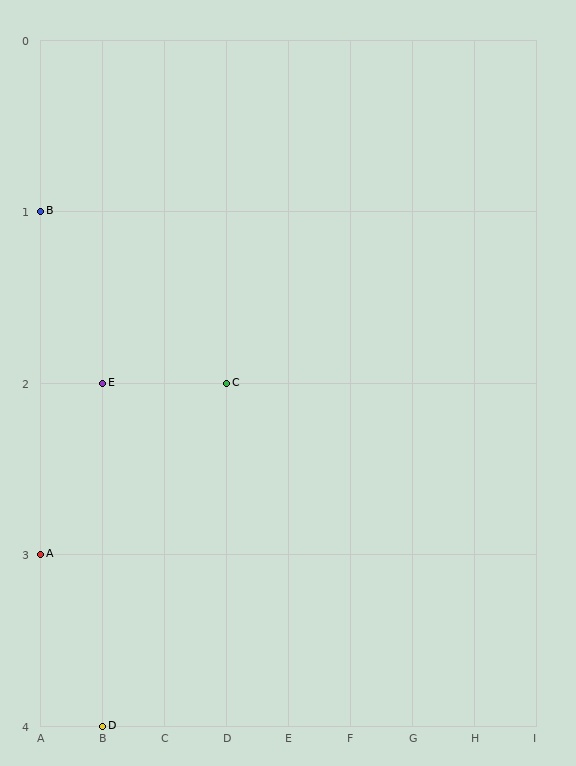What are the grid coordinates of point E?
Point E is at grid coordinates (B, 2).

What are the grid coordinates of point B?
Point B is at grid coordinates (A, 1).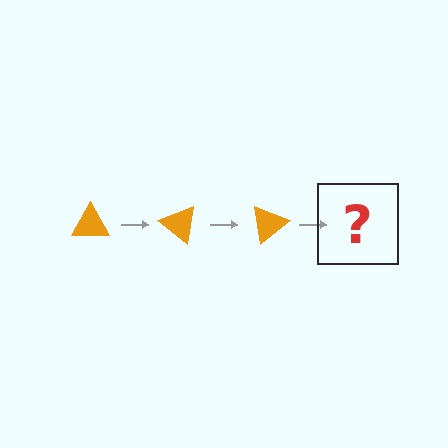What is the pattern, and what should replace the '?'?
The pattern is that the triangle rotates 40 degrees each step. The '?' should be an orange triangle rotated 120 degrees.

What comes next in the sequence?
The next element should be an orange triangle rotated 120 degrees.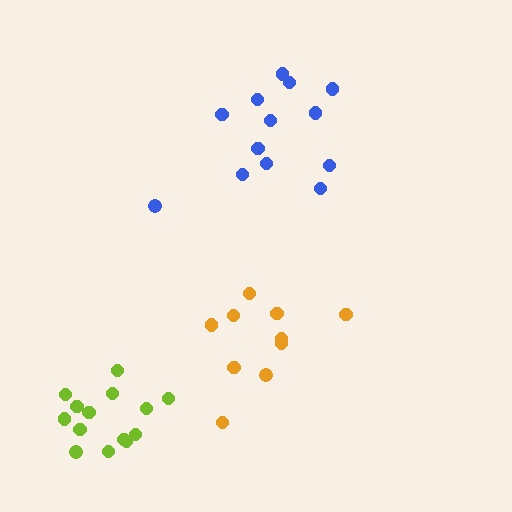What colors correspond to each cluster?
The clusters are colored: lime, orange, blue.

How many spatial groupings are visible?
There are 3 spatial groupings.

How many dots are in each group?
Group 1: 14 dots, Group 2: 10 dots, Group 3: 13 dots (37 total).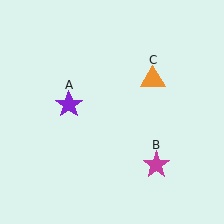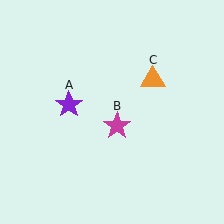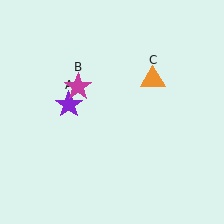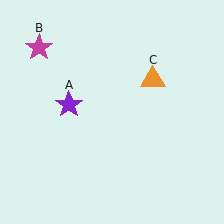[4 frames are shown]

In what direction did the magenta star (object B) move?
The magenta star (object B) moved up and to the left.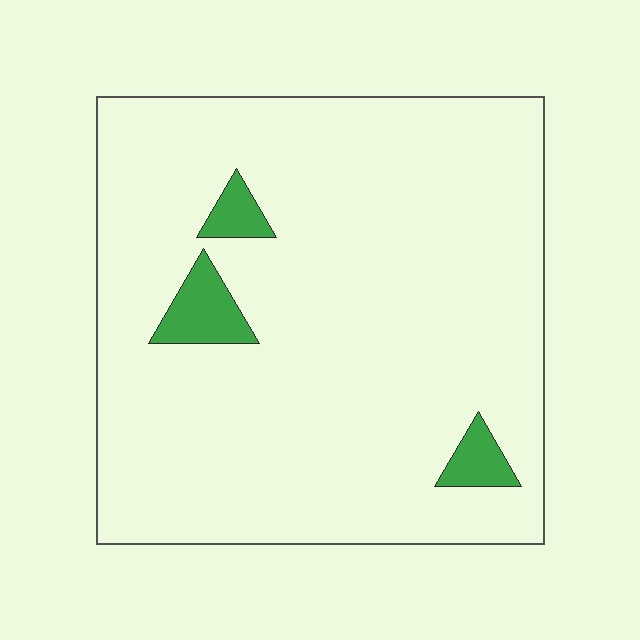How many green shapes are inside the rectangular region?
3.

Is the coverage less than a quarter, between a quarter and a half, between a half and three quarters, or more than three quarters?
Less than a quarter.